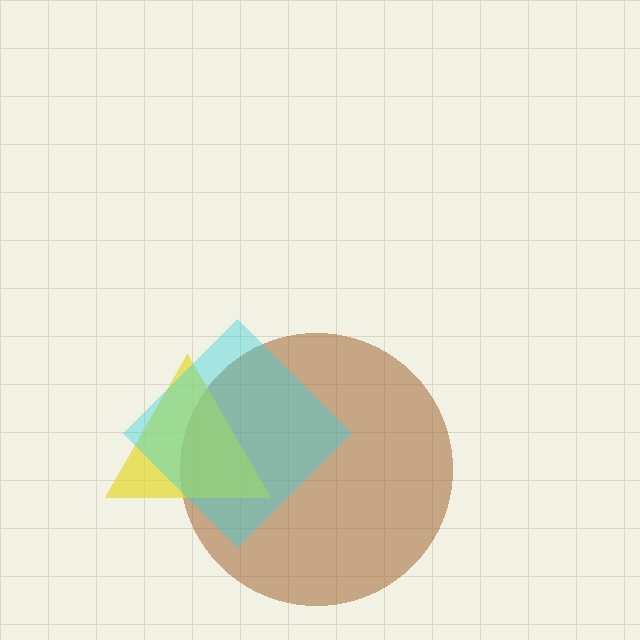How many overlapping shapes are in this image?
There are 3 overlapping shapes in the image.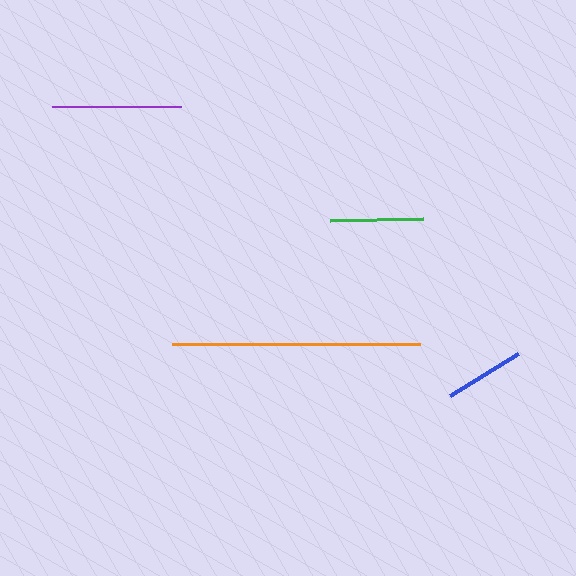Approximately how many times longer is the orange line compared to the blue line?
The orange line is approximately 3.1 times the length of the blue line.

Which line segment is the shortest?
The blue line is the shortest at approximately 80 pixels.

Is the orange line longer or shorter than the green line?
The orange line is longer than the green line.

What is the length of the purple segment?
The purple segment is approximately 128 pixels long.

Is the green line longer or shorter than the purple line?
The purple line is longer than the green line.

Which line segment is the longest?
The orange line is the longest at approximately 248 pixels.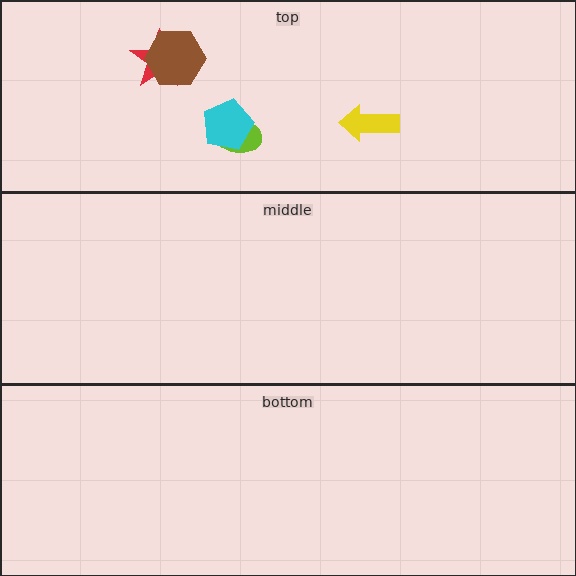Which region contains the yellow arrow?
The top region.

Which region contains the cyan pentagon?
The top region.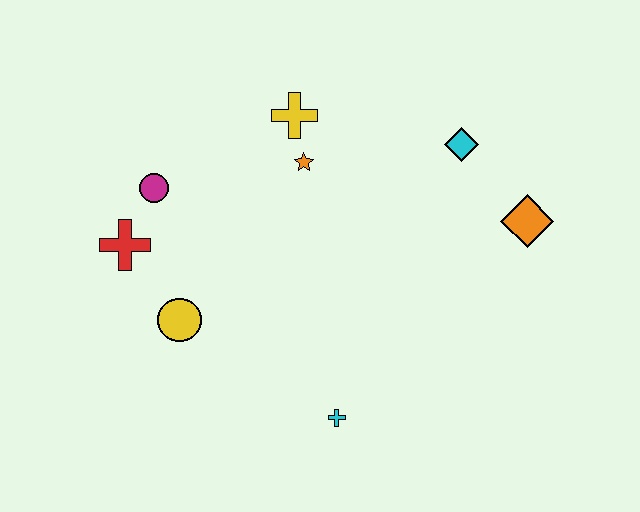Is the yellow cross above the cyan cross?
Yes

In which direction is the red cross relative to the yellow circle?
The red cross is above the yellow circle.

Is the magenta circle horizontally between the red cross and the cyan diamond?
Yes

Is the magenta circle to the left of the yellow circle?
Yes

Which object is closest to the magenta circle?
The red cross is closest to the magenta circle.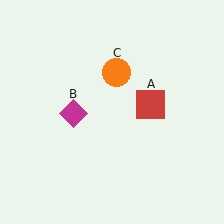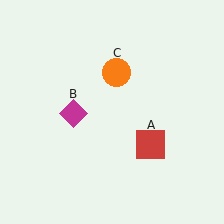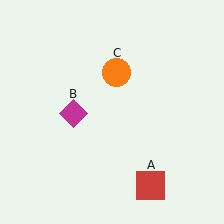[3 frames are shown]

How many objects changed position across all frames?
1 object changed position: red square (object A).